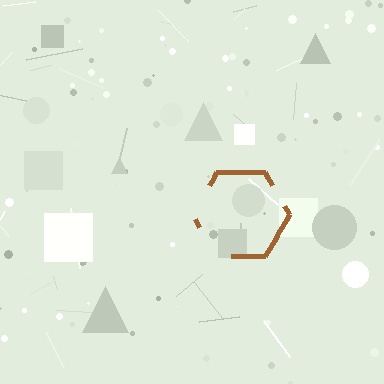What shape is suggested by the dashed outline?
The dashed outline suggests a hexagon.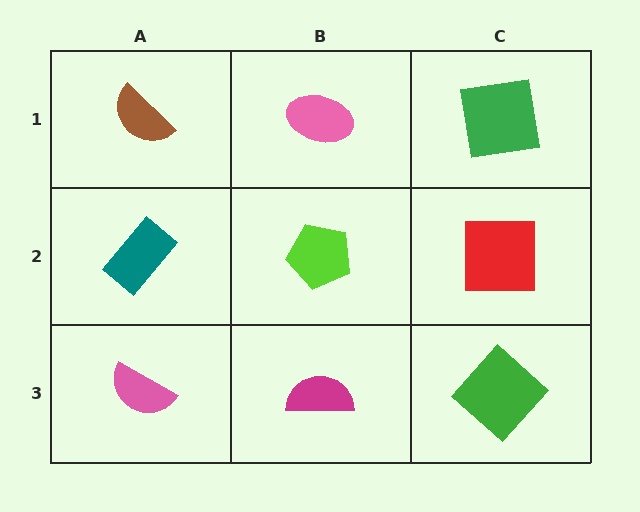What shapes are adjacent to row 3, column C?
A red square (row 2, column C), a magenta semicircle (row 3, column B).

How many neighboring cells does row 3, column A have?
2.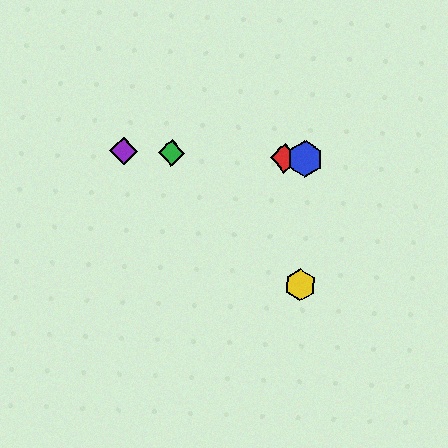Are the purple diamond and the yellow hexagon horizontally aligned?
No, the purple diamond is at y≈151 and the yellow hexagon is at y≈285.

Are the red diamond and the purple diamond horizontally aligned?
Yes, both are at y≈158.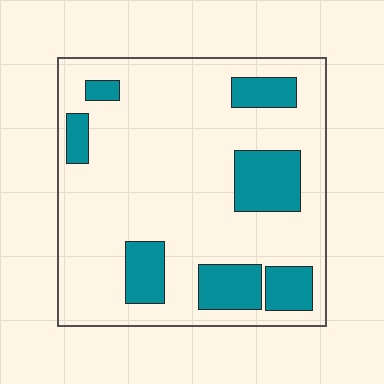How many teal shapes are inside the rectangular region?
7.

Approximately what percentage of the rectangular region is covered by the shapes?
Approximately 20%.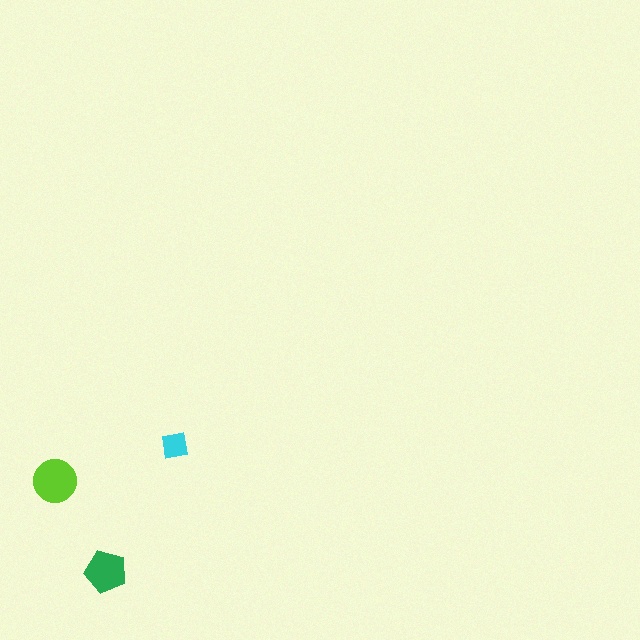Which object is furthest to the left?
The lime circle is leftmost.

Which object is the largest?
The lime circle.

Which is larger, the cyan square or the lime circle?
The lime circle.